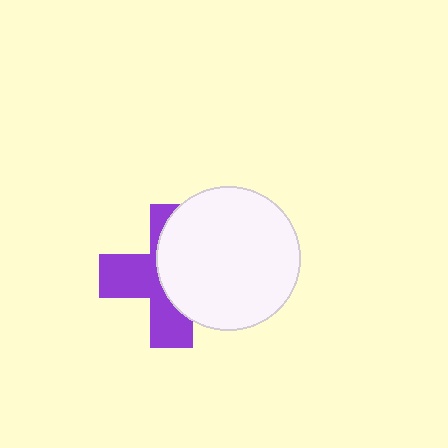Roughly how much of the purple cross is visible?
About half of it is visible (roughly 49%).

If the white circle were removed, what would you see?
You would see the complete purple cross.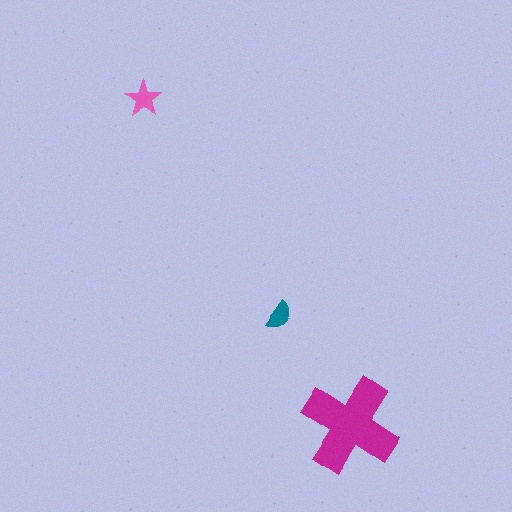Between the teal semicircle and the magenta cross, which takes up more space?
The magenta cross.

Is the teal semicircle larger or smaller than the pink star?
Smaller.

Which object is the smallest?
The teal semicircle.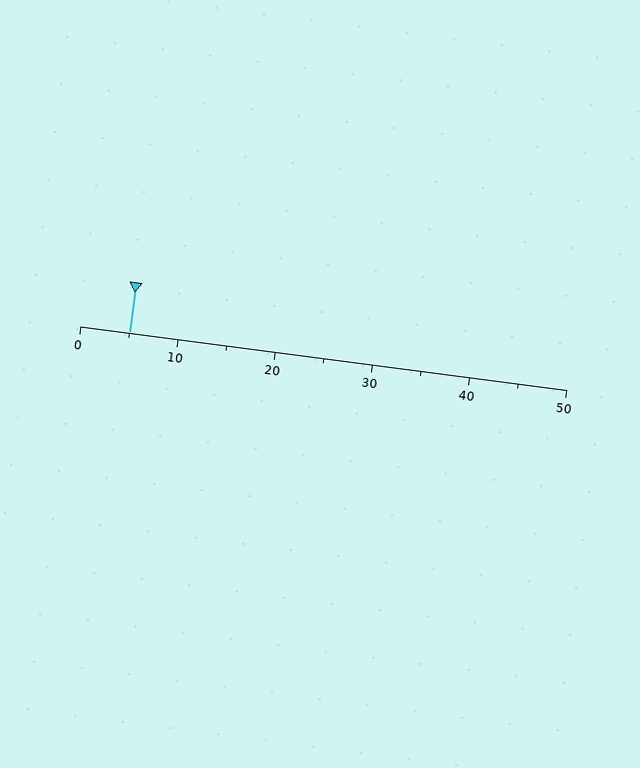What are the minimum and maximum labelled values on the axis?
The axis runs from 0 to 50.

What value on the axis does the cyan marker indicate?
The marker indicates approximately 5.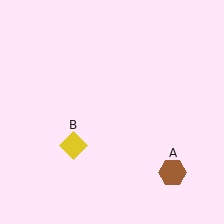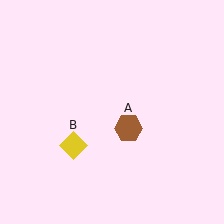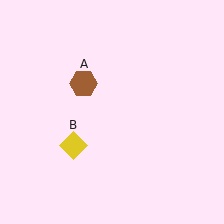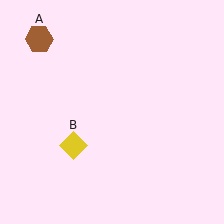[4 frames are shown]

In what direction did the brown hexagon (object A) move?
The brown hexagon (object A) moved up and to the left.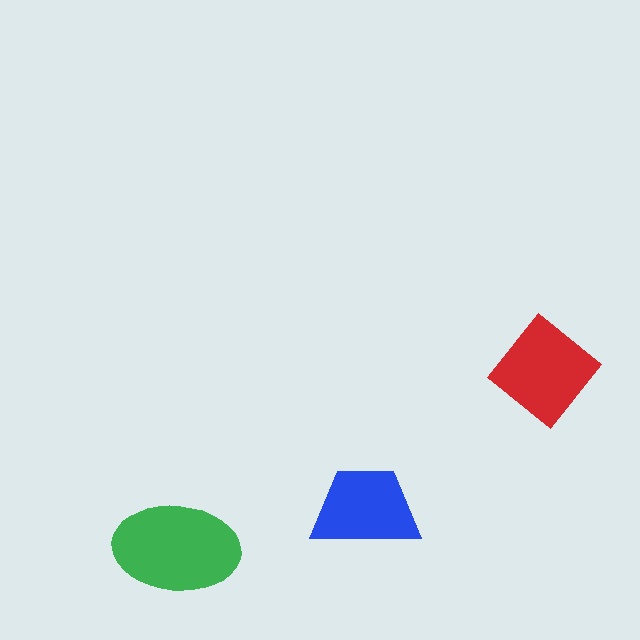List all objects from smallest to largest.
The blue trapezoid, the red diamond, the green ellipse.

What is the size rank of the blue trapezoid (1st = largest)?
3rd.